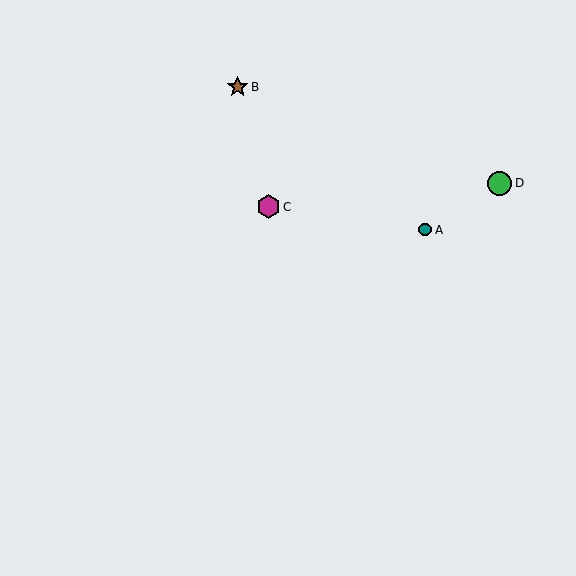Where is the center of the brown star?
The center of the brown star is at (238, 87).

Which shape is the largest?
The magenta hexagon (labeled C) is the largest.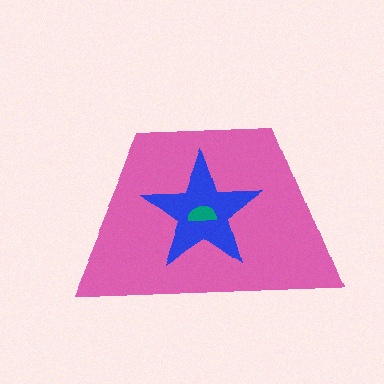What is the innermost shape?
The teal semicircle.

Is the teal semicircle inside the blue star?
Yes.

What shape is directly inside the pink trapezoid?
The blue star.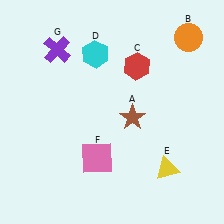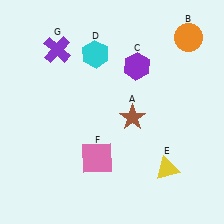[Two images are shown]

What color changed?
The hexagon (C) changed from red in Image 1 to purple in Image 2.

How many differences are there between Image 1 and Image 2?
There is 1 difference between the two images.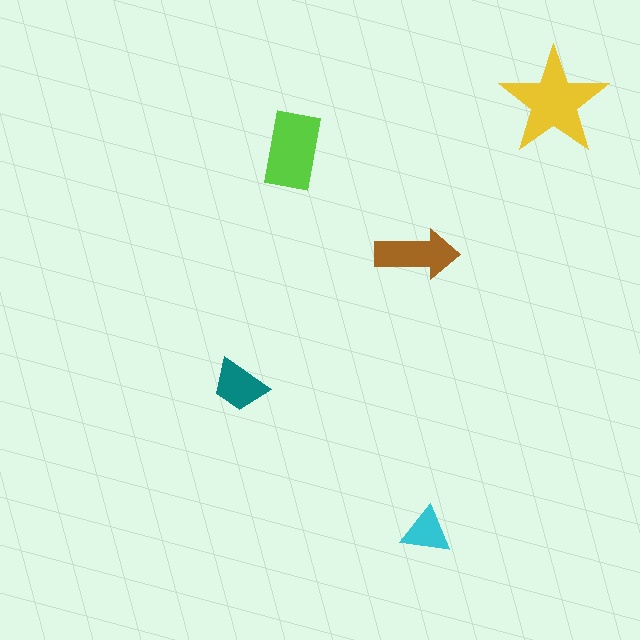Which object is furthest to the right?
The yellow star is rightmost.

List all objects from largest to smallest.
The yellow star, the lime rectangle, the brown arrow, the teal trapezoid, the cyan triangle.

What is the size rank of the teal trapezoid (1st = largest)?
4th.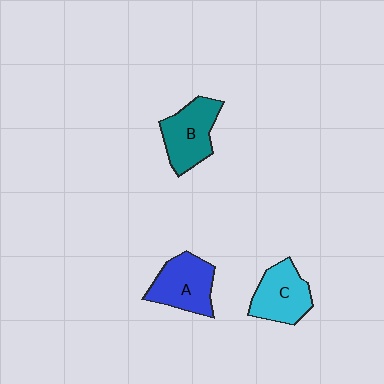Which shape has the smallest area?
Shape C (cyan).